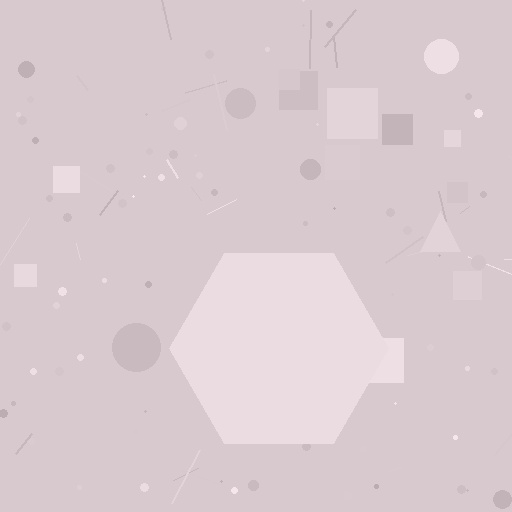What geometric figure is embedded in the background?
A hexagon is embedded in the background.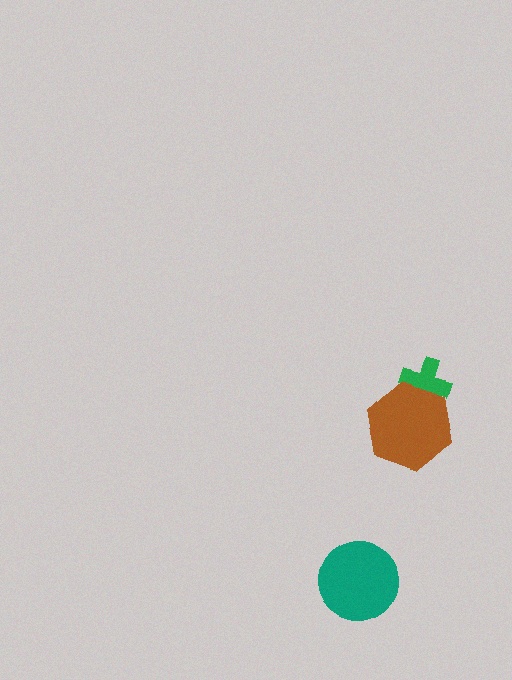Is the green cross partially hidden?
Yes, it is partially covered by another shape.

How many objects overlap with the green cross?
1 object overlaps with the green cross.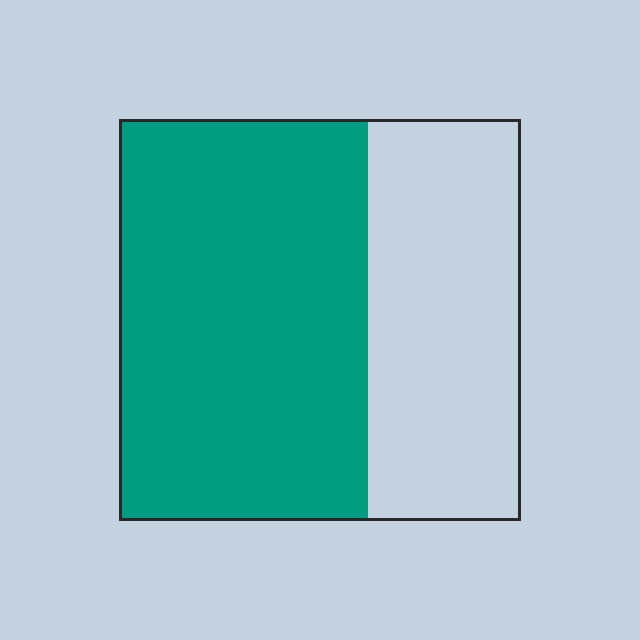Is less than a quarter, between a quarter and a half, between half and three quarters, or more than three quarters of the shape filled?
Between half and three quarters.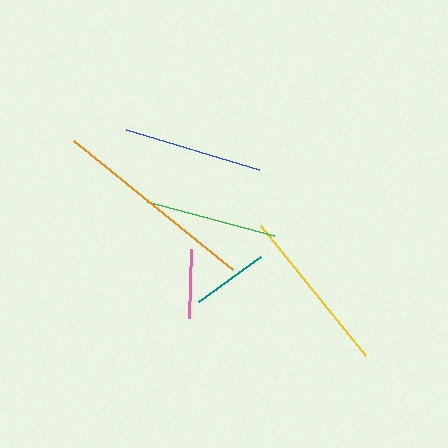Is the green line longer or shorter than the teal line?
The green line is longer than the teal line.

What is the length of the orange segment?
The orange segment is approximately 205 pixels long.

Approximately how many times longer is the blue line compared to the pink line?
The blue line is approximately 2.0 times the length of the pink line.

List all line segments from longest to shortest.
From longest to shortest: orange, yellow, blue, green, teal, pink.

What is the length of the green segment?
The green segment is approximately 131 pixels long.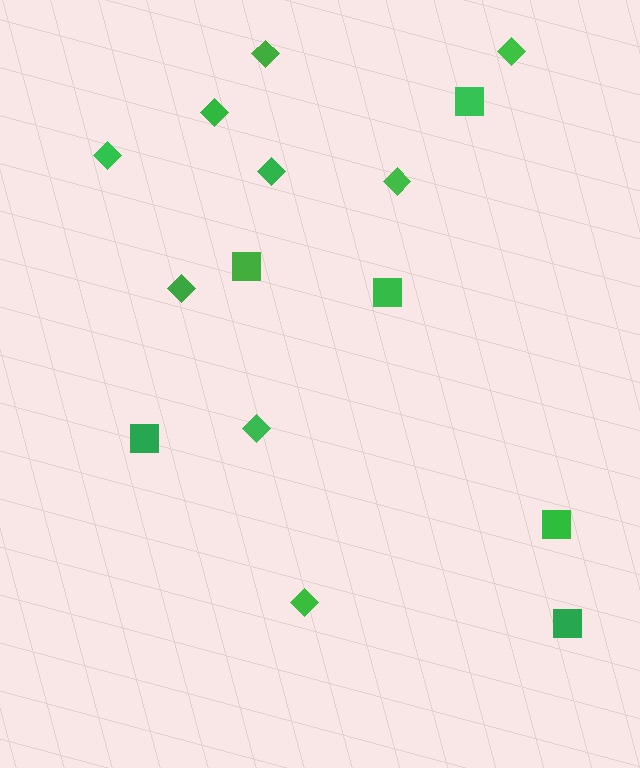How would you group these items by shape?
There are 2 groups: one group of diamonds (9) and one group of squares (6).